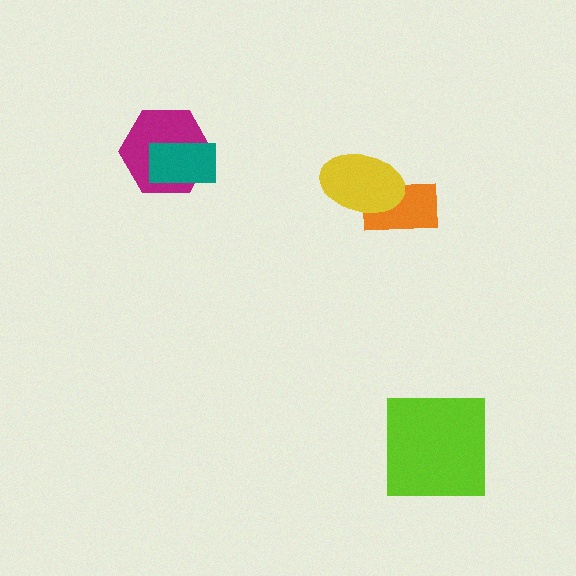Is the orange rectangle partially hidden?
Yes, it is partially covered by another shape.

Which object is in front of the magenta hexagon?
The teal rectangle is in front of the magenta hexagon.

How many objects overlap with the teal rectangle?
1 object overlaps with the teal rectangle.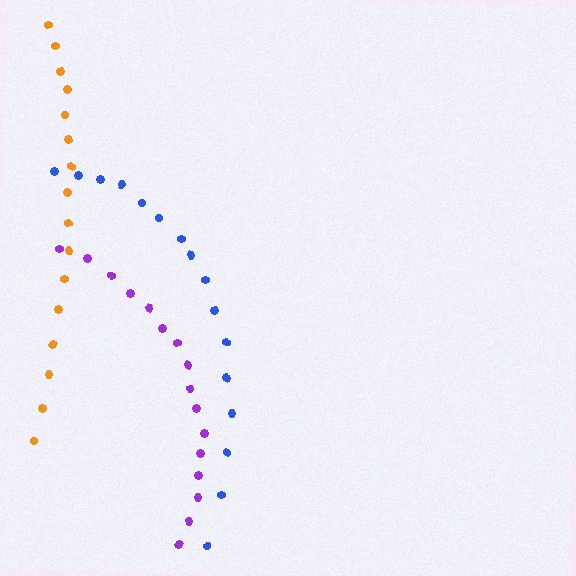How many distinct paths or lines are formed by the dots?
There are 3 distinct paths.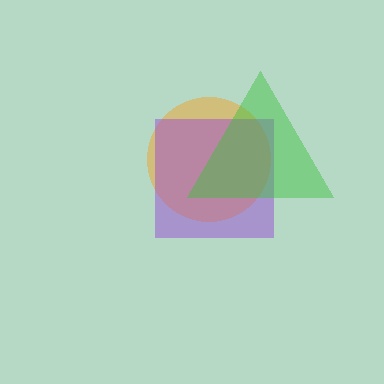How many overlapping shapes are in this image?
There are 3 overlapping shapes in the image.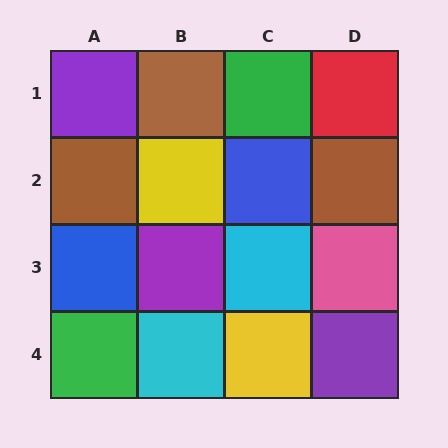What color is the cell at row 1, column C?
Green.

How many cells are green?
2 cells are green.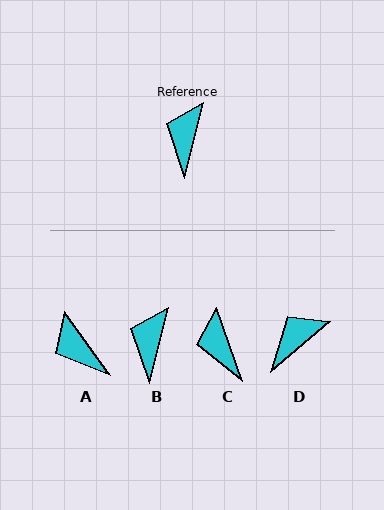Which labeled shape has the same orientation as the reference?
B.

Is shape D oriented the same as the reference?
No, it is off by about 36 degrees.